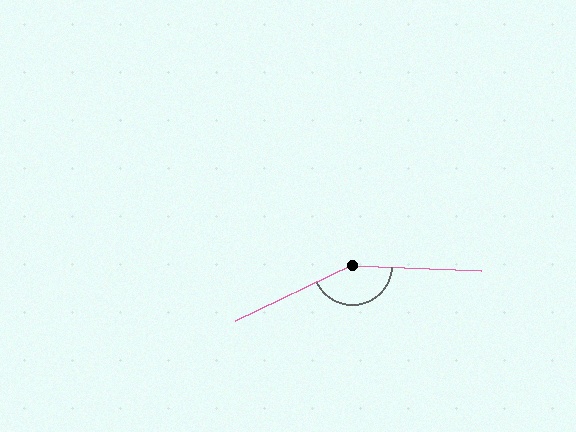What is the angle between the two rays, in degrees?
Approximately 152 degrees.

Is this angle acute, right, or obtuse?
It is obtuse.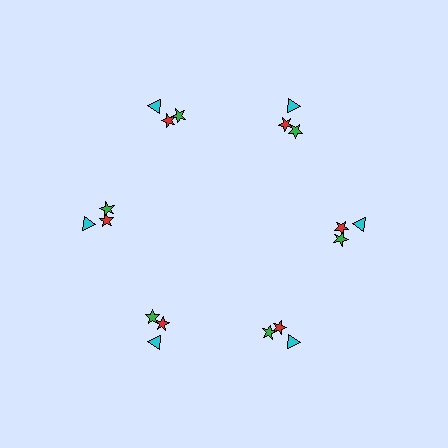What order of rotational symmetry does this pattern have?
This pattern has 6-fold rotational symmetry.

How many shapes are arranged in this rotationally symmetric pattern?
There are 18 shapes, arranged in 6 groups of 3.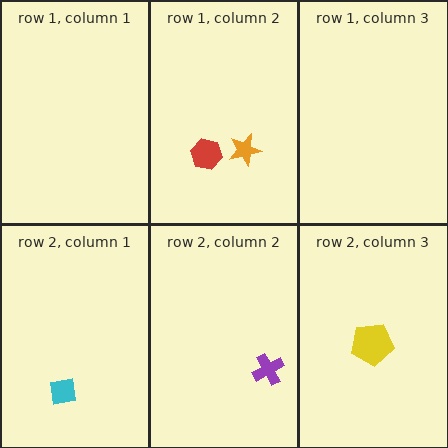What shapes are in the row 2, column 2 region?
The purple cross.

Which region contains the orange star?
The row 1, column 2 region.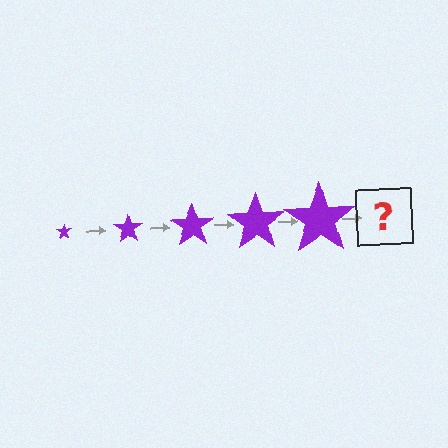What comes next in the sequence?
The next element should be a purple star, larger than the previous one.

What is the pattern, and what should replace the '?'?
The pattern is that the star gets progressively larger each step. The '?' should be a purple star, larger than the previous one.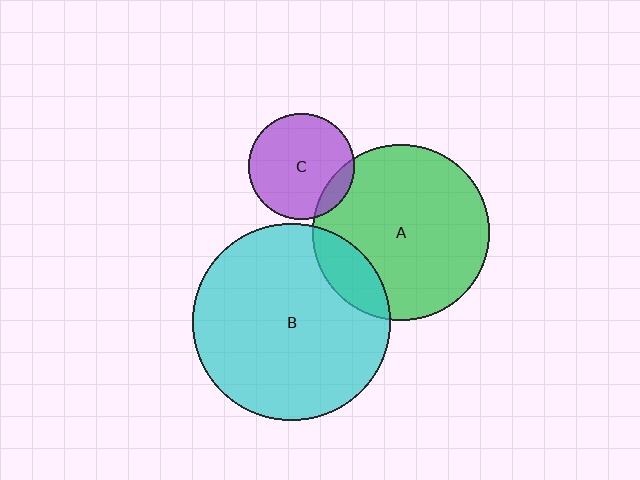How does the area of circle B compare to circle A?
Approximately 1.2 times.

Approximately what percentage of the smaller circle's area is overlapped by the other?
Approximately 15%.